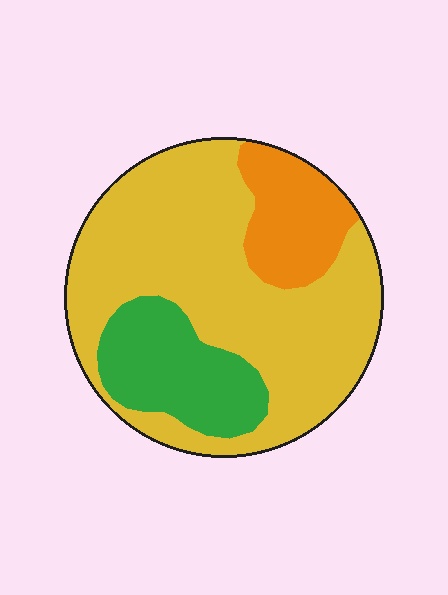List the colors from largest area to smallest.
From largest to smallest: yellow, green, orange.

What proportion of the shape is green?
Green covers 19% of the shape.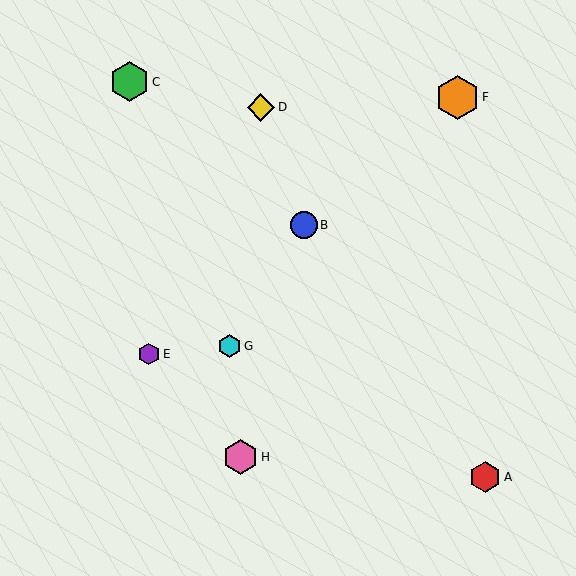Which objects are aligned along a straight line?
Objects B, E, F are aligned along a straight line.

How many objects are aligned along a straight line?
3 objects (B, E, F) are aligned along a straight line.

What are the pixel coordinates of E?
Object E is at (149, 354).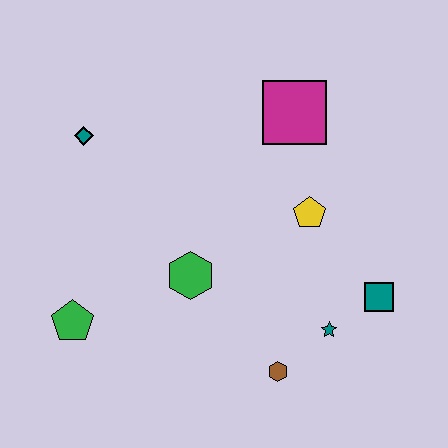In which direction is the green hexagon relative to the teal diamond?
The green hexagon is below the teal diamond.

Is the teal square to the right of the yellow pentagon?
Yes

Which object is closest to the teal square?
The teal star is closest to the teal square.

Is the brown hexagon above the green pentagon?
No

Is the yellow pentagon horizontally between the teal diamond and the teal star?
Yes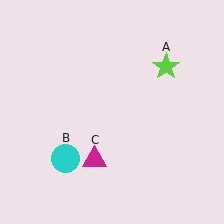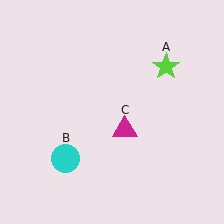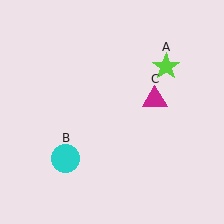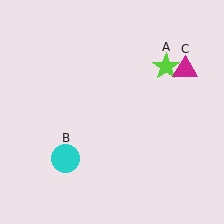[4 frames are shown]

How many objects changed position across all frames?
1 object changed position: magenta triangle (object C).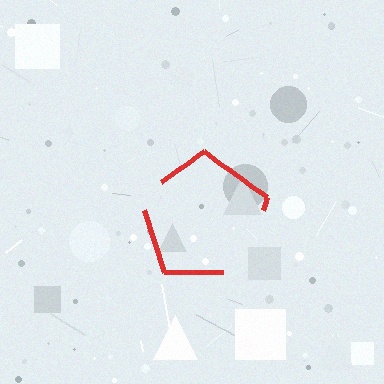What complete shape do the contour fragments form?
The contour fragments form a pentagon.